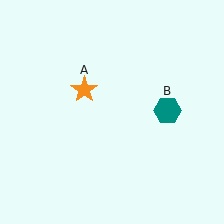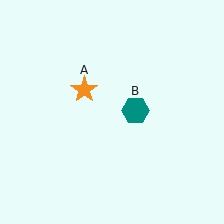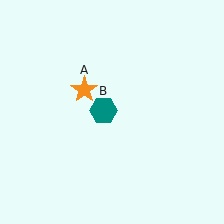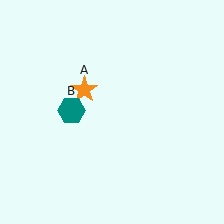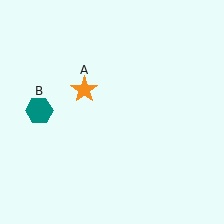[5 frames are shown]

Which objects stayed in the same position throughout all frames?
Orange star (object A) remained stationary.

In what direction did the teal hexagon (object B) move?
The teal hexagon (object B) moved left.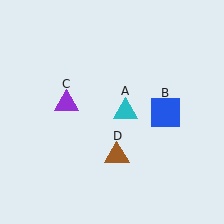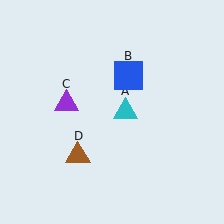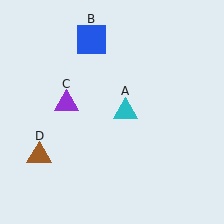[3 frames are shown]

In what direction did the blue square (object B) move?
The blue square (object B) moved up and to the left.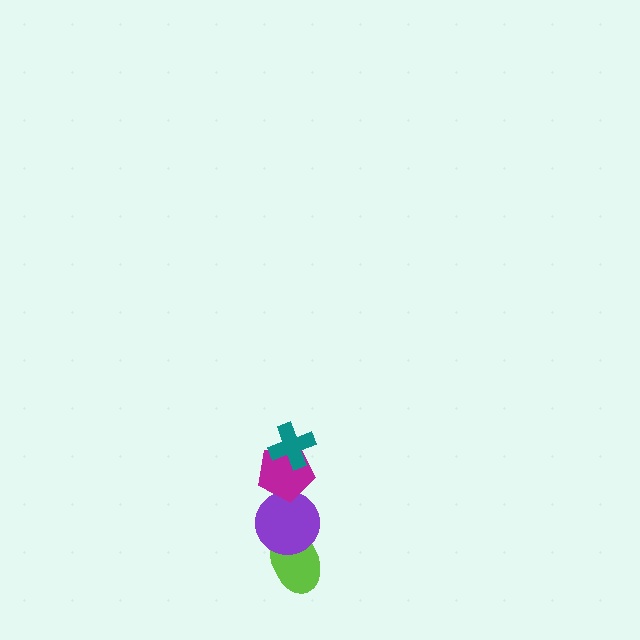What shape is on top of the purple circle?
The magenta pentagon is on top of the purple circle.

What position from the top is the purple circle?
The purple circle is 3rd from the top.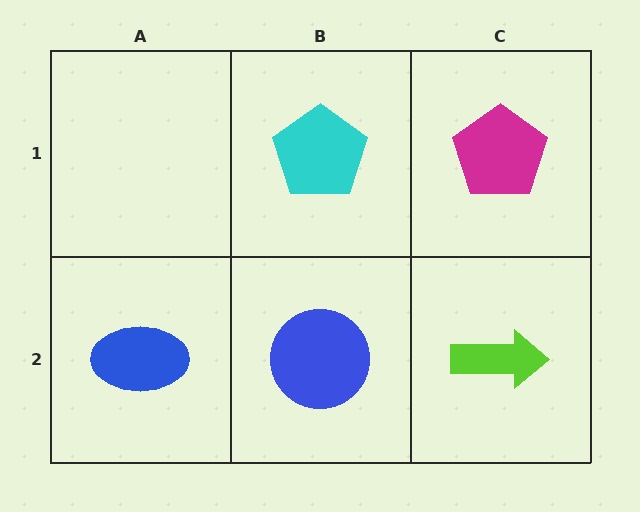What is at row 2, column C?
A lime arrow.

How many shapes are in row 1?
2 shapes.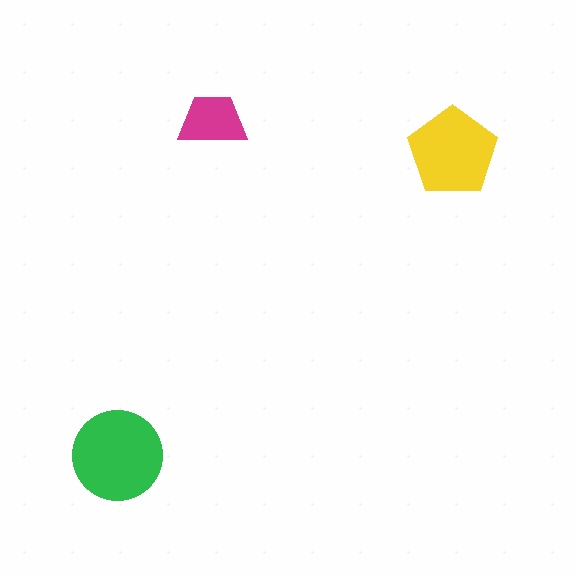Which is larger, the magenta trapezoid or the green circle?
The green circle.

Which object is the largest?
The green circle.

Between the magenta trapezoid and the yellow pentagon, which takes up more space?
The yellow pentagon.